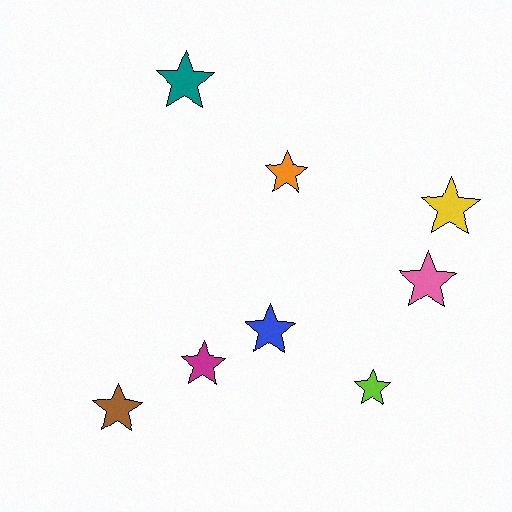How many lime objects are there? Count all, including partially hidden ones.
There is 1 lime object.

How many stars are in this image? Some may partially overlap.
There are 8 stars.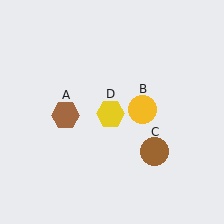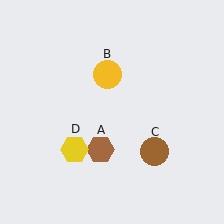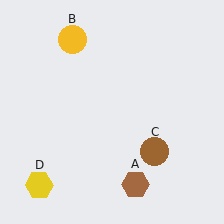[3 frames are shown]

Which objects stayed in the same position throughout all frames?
Brown circle (object C) remained stationary.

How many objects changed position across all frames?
3 objects changed position: brown hexagon (object A), yellow circle (object B), yellow hexagon (object D).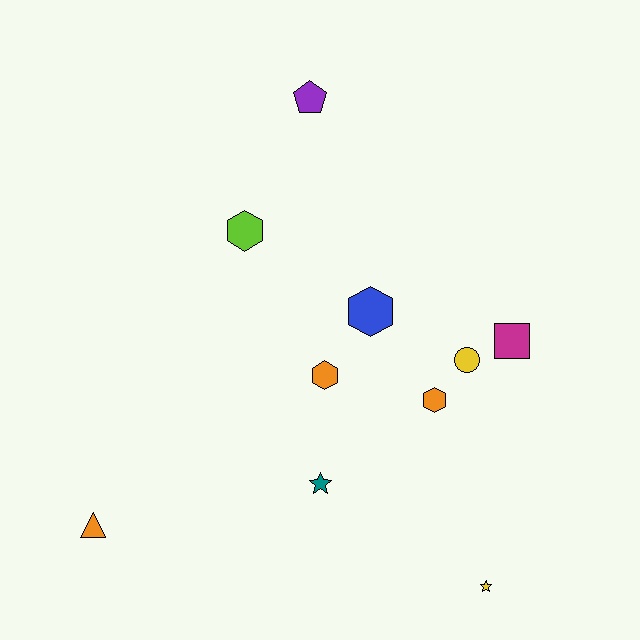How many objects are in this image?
There are 10 objects.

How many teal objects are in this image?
There is 1 teal object.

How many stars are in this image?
There are 2 stars.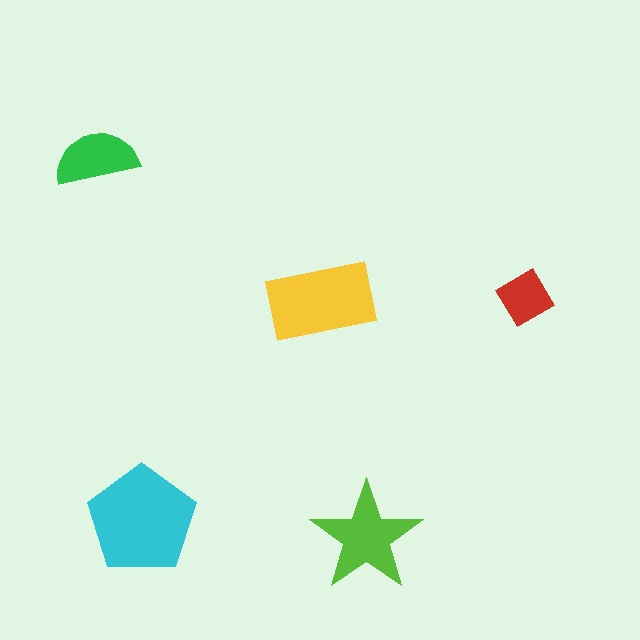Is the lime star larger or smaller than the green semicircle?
Larger.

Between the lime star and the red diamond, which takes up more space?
The lime star.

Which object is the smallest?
The red diamond.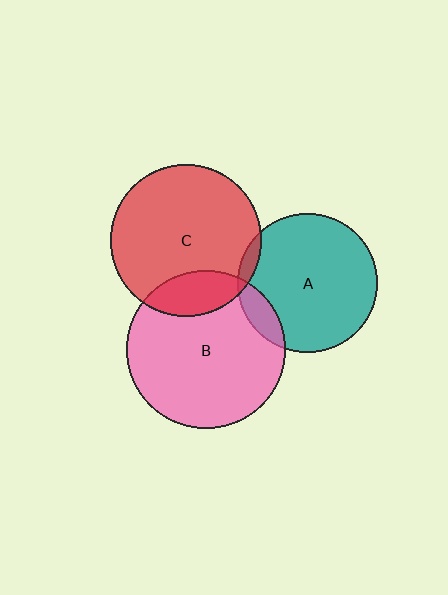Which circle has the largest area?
Circle B (pink).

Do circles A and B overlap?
Yes.